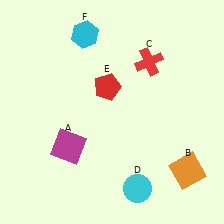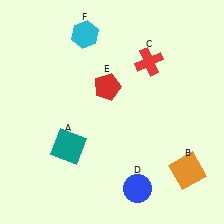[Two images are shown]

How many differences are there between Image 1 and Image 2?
There are 2 differences between the two images.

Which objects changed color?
A changed from magenta to teal. D changed from cyan to blue.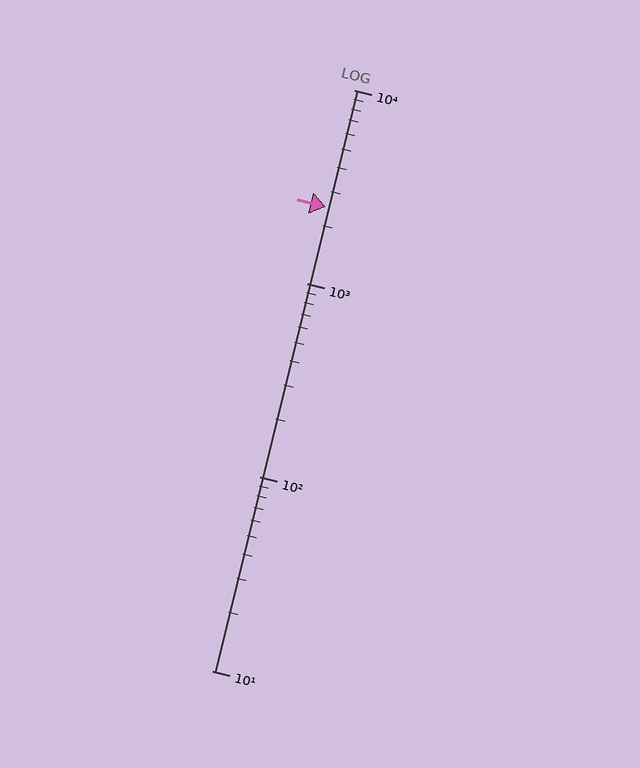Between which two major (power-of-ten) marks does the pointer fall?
The pointer is between 1000 and 10000.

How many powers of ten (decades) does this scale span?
The scale spans 3 decades, from 10 to 10000.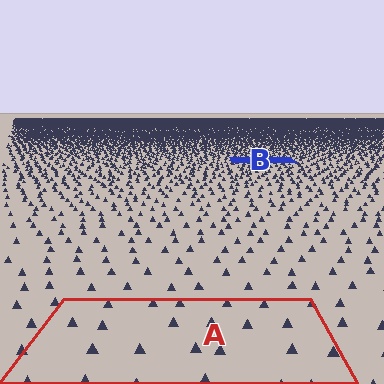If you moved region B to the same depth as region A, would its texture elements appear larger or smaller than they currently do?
They would appear larger. At a closer depth, the same texture elements are projected at a bigger on-screen size.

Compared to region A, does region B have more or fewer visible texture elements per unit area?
Region B has more texture elements per unit area — they are packed more densely because it is farther away.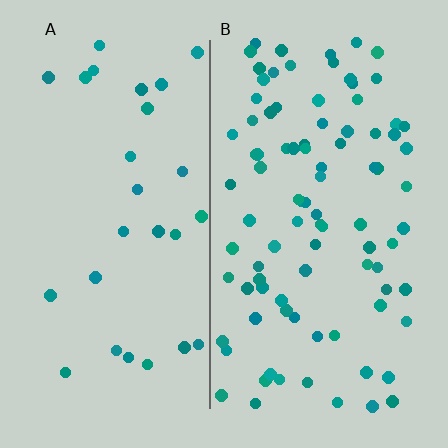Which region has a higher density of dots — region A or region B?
B (the right).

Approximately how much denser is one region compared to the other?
Approximately 3.3× — region B over region A.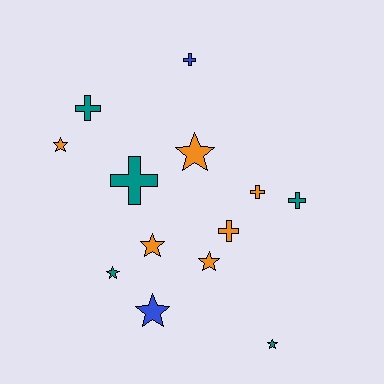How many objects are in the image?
There are 13 objects.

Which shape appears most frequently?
Star, with 7 objects.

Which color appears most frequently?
Orange, with 6 objects.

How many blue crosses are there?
There is 1 blue cross.